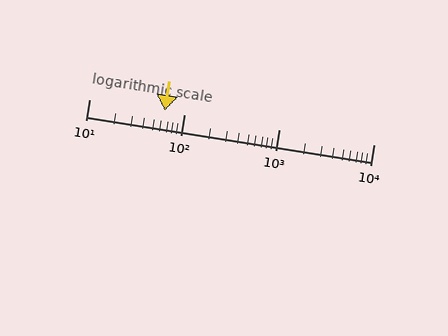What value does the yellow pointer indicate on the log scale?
The pointer indicates approximately 63.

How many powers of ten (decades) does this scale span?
The scale spans 3 decades, from 10 to 10000.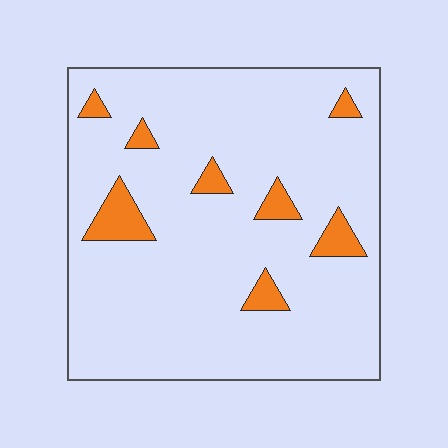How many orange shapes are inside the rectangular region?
8.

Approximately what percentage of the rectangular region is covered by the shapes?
Approximately 10%.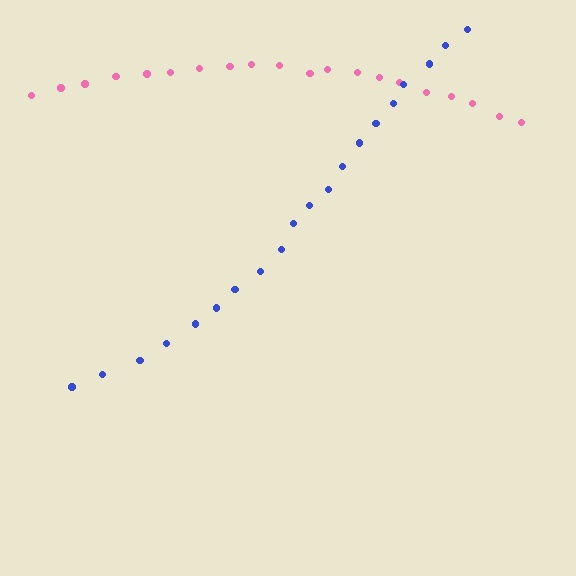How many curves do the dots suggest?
There are 2 distinct paths.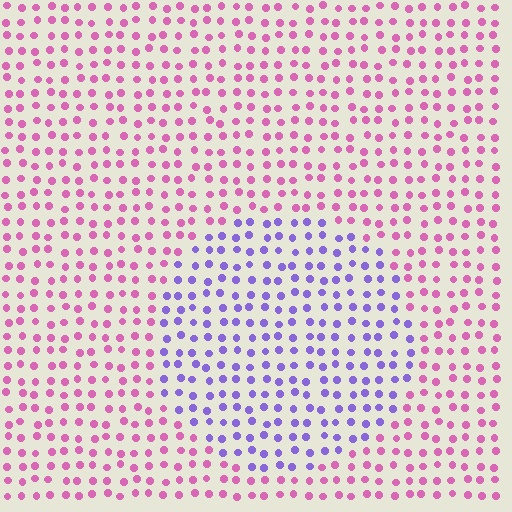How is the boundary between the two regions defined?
The boundary is defined purely by a slight shift in hue (about 59 degrees). Spacing, size, and orientation are identical on both sides.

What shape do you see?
I see a circle.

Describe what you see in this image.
The image is filled with small pink elements in a uniform arrangement. A circle-shaped region is visible where the elements are tinted to a slightly different hue, forming a subtle color boundary.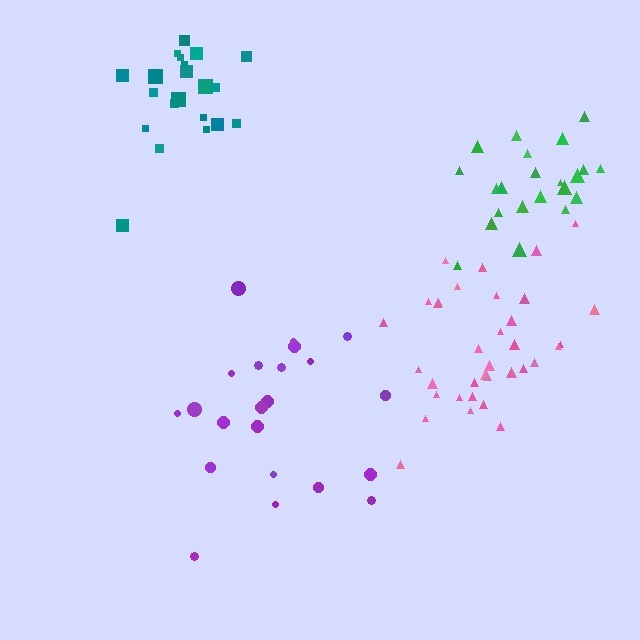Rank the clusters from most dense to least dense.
teal, pink, green, purple.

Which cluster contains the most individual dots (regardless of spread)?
Pink (35).